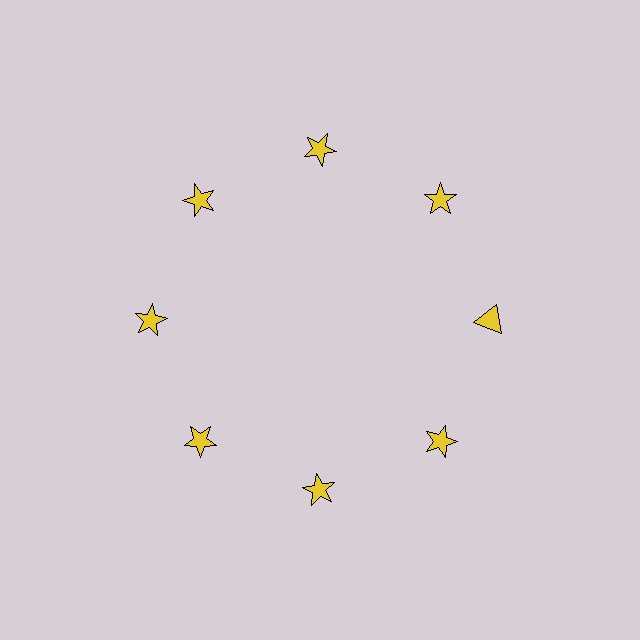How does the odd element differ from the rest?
It has a different shape: triangle instead of star.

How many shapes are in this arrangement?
There are 8 shapes arranged in a ring pattern.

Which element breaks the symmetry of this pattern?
The yellow triangle at roughly the 3 o'clock position breaks the symmetry. All other shapes are yellow stars.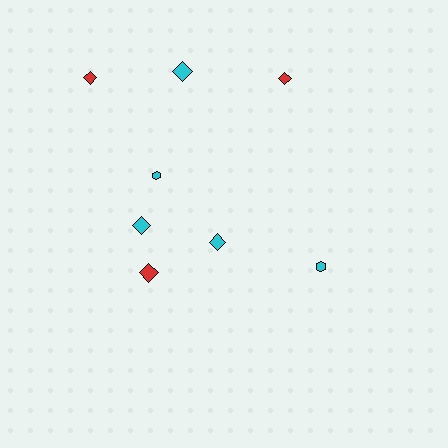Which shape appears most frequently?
Diamond, with 6 objects.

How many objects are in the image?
There are 8 objects.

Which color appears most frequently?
Cyan, with 5 objects.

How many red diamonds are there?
There are 3 red diamonds.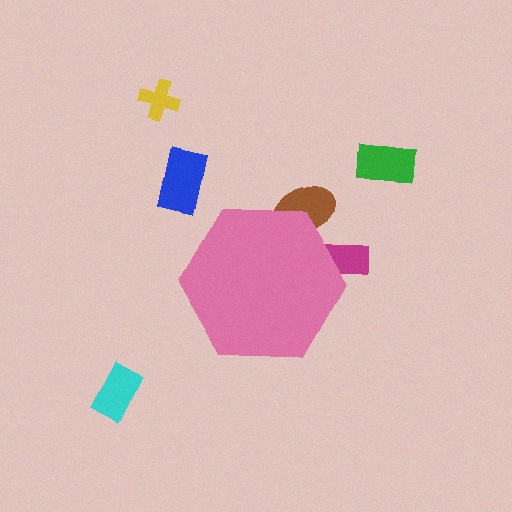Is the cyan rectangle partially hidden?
No, the cyan rectangle is fully visible.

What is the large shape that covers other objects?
A pink hexagon.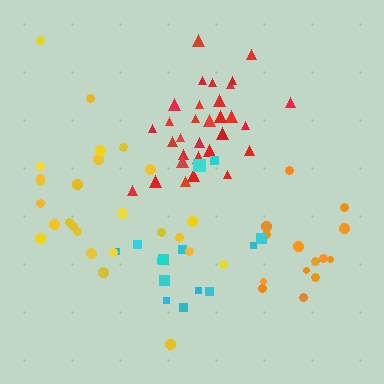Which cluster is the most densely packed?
Red.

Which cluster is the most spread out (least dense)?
Yellow.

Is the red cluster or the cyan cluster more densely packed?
Red.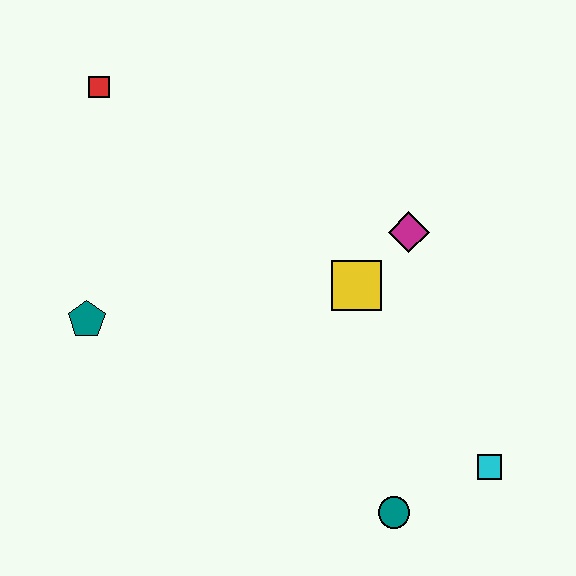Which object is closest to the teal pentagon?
The red square is closest to the teal pentagon.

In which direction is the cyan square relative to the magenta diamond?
The cyan square is below the magenta diamond.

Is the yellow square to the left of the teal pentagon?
No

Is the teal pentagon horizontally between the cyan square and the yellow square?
No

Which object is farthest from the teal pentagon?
The cyan square is farthest from the teal pentagon.